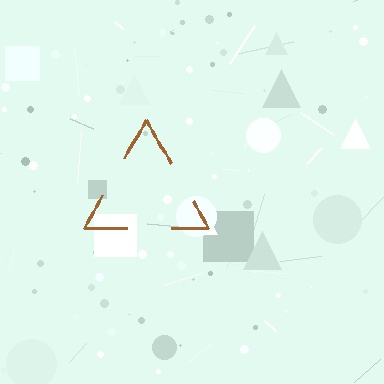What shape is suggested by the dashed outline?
The dashed outline suggests a triangle.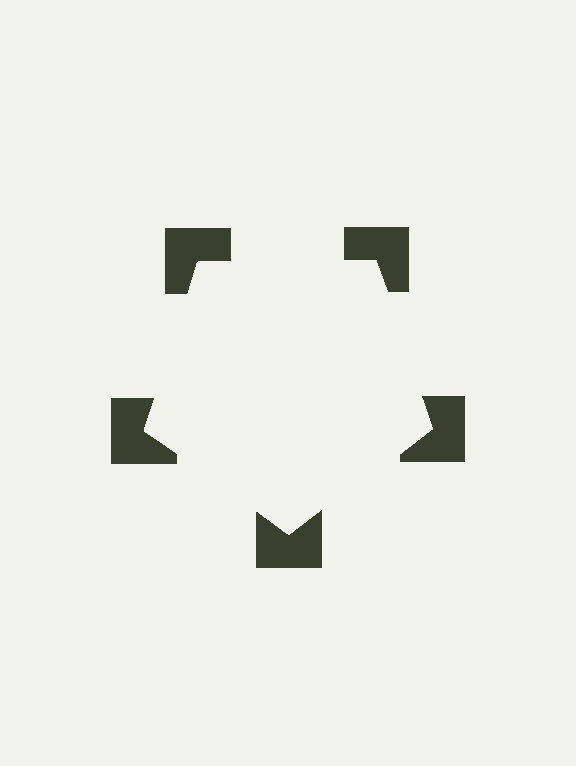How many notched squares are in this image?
There are 5 — one at each vertex of the illusory pentagon.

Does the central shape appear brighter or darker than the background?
It typically appears slightly brighter than the background, even though no actual brightness change is drawn.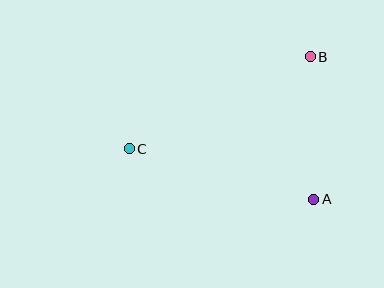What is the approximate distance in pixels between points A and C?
The distance between A and C is approximately 192 pixels.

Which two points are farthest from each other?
Points B and C are farthest from each other.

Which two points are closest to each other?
Points A and B are closest to each other.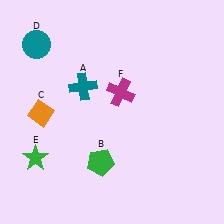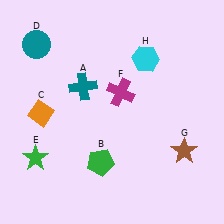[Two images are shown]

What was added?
A brown star (G), a cyan hexagon (H) were added in Image 2.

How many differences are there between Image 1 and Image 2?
There are 2 differences between the two images.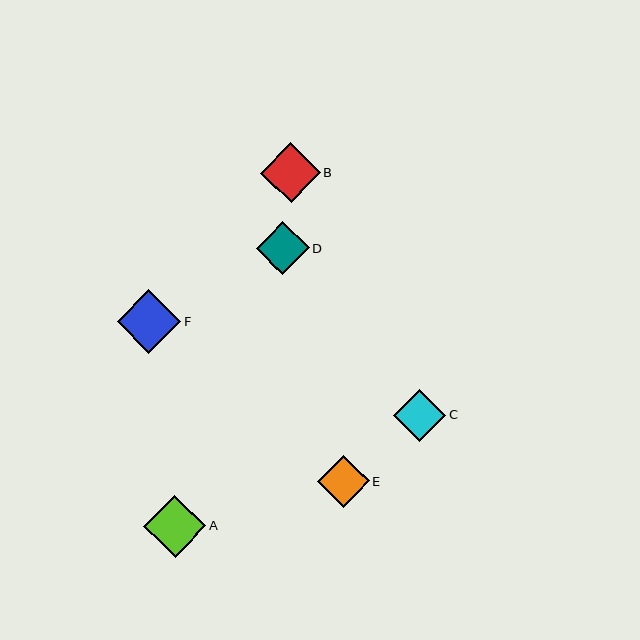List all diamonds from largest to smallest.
From largest to smallest: F, A, B, D, C, E.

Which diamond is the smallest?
Diamond E is the smallest with a size of approximately 52 pixels.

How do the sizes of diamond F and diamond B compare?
Diamond F and diamond B are approximately the same size.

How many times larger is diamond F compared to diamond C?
Diamond F is approximately 1.2 times the size of diamond C.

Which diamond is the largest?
Diamond F is the largest with a size of approximately 64 pixels.